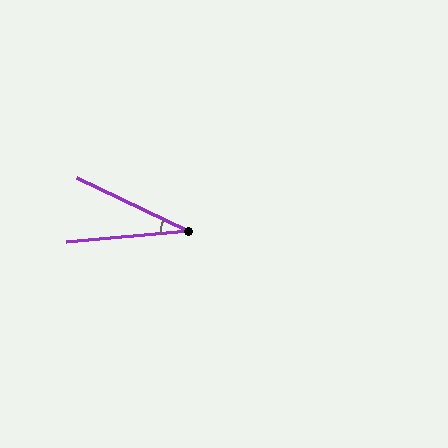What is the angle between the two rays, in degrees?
Approximately 31 degrees.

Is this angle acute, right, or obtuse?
It is acute.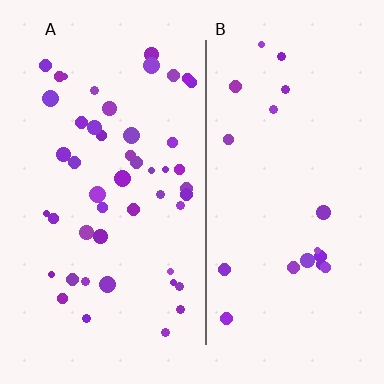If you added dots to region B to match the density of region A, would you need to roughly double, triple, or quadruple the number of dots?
Approximately triple.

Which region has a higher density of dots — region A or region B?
A (the left).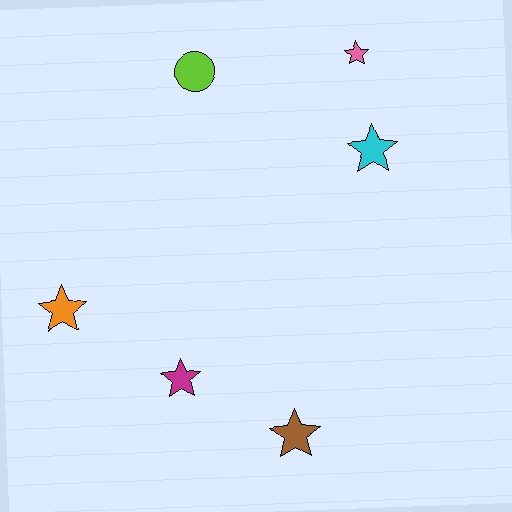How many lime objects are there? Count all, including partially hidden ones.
There is 1 lime object.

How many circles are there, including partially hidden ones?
There is 1 circle.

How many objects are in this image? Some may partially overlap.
There are 6 objects.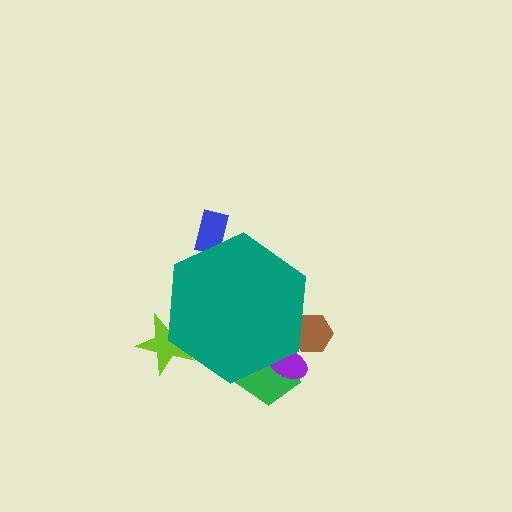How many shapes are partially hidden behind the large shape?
5 shapes are partially hidden.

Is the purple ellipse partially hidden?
Yes, the purple ellipse is partially hidden behind the teal hexagon.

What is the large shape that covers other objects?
A teal hexagon.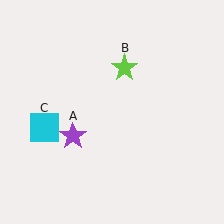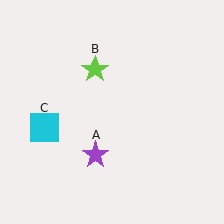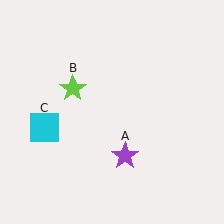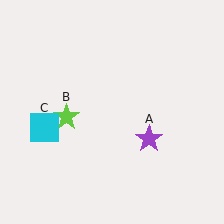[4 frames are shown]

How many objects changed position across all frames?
2 objects changed position: purple star (object A), lime star (object B).